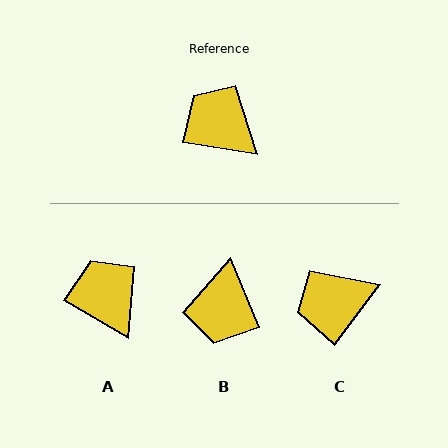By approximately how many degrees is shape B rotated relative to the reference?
Approximately 121 degrees counter-clockwise.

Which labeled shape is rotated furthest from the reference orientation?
B, about 121 degrees away.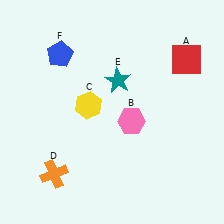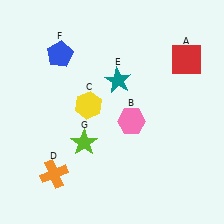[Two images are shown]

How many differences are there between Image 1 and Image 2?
There is 1 difference between the two images.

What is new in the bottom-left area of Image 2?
A lime star (G) was added in the bottom-left area of Image 2.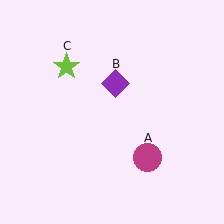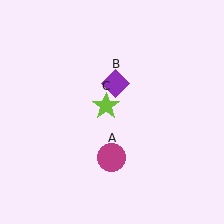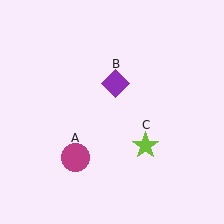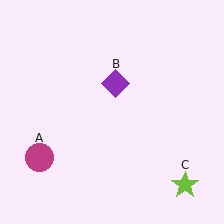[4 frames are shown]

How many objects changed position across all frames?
2 objects changed position: magenta circle (object A), lime star (object C).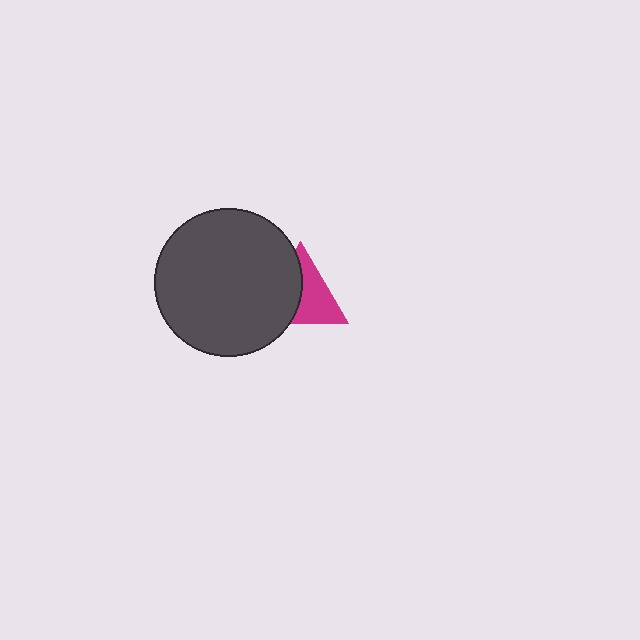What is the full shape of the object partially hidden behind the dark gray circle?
The partially hidden object is a magenta triangle.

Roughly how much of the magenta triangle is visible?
About half of it is visible (roughly 53%).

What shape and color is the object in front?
The object in front is a dark gray circle.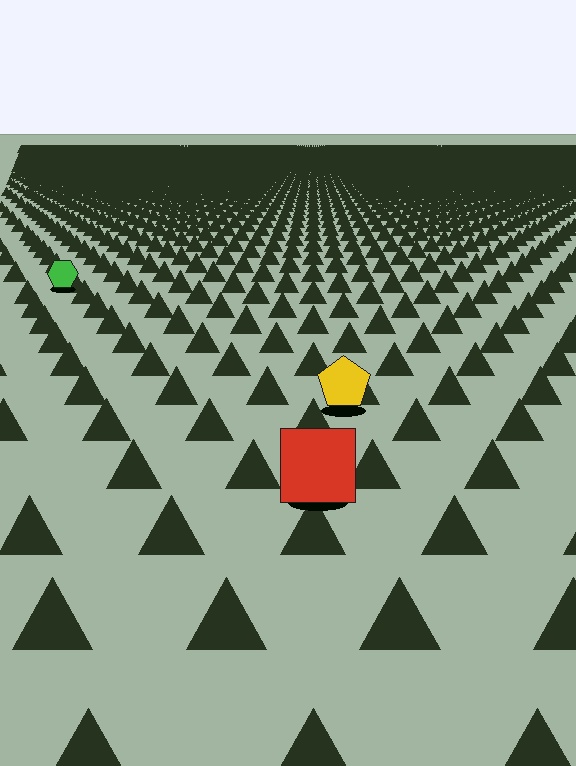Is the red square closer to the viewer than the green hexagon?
Yes. The red square is closer — you can tell from the texture gradient: the ground texture is coarser near it.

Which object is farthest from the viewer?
The green hexagon is farthest from the viewer. It appears smaller and the ground texture around it is denser.